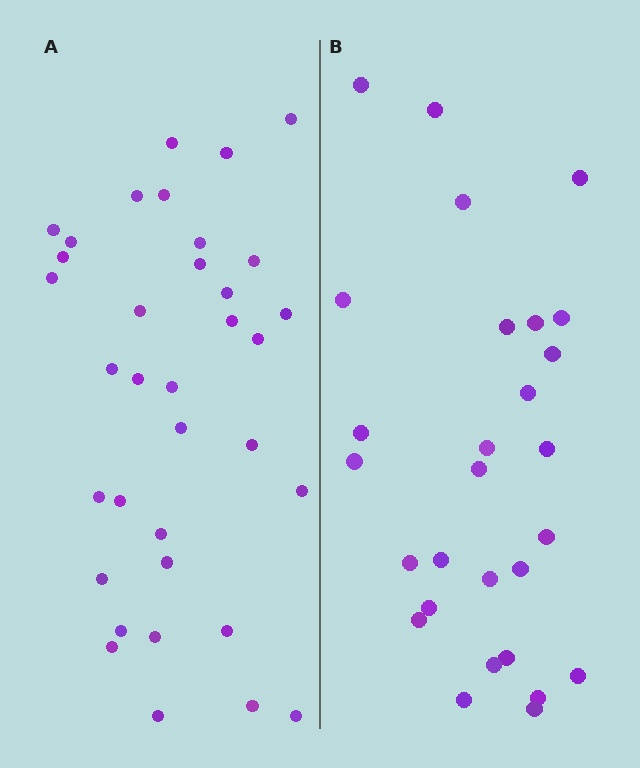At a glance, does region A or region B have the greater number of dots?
Region A (the left region) has more dots.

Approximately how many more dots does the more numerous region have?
Region A has roughly 8 or so more dots than region B.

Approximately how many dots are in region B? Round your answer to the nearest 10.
About 30 dots. (The exact count is 28, which rounds to 30.)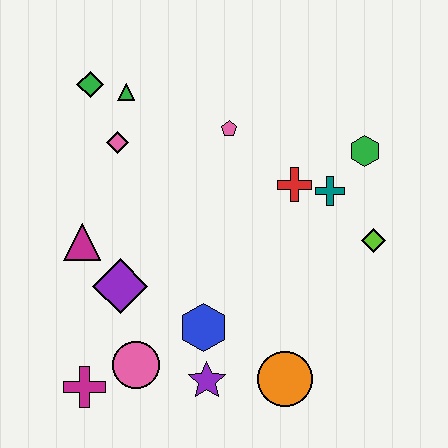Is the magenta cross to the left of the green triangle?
Yes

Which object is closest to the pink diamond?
The green triangle is closest to the pink diamond.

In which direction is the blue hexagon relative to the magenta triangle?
The blue hexagon is to the right of the magenta triangle.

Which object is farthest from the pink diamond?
The orange circle is farthest from the pink diamond.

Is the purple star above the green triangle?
No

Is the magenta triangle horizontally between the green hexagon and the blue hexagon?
No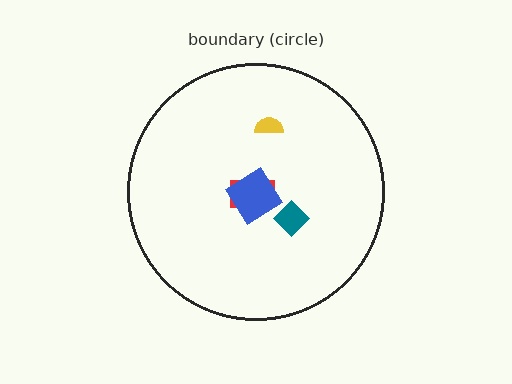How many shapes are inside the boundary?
4 inside, 0 outside.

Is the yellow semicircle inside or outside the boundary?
Inside.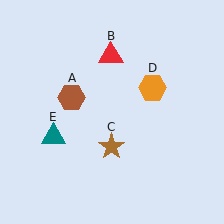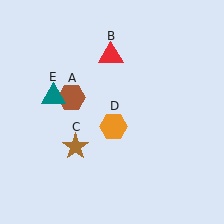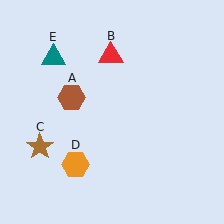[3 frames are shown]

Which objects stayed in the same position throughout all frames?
Brown hexagon (object A) and red triangle (object B) remained stationary.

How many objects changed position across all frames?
3 objects changed position: brown star (object C), orange hexagon (object D), teal triangle (object E).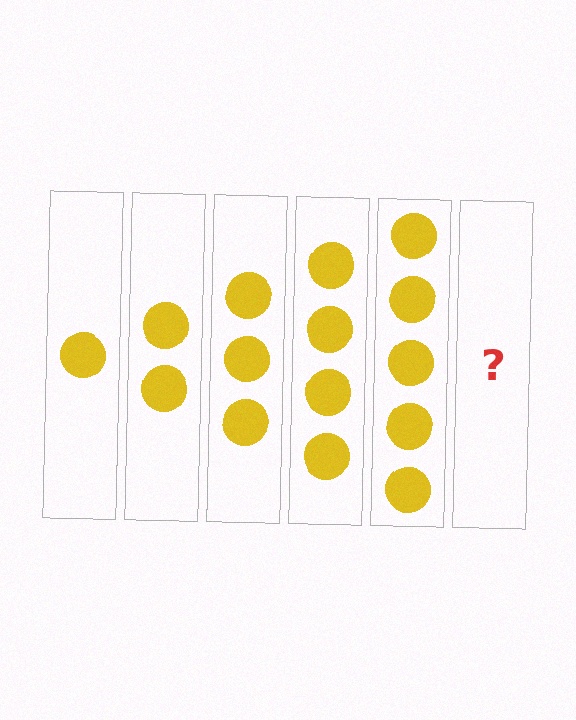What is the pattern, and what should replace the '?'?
The pattern is that each step adds one more circle. The '?' should be 6 circles.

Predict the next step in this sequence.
The next step is 6 circles.